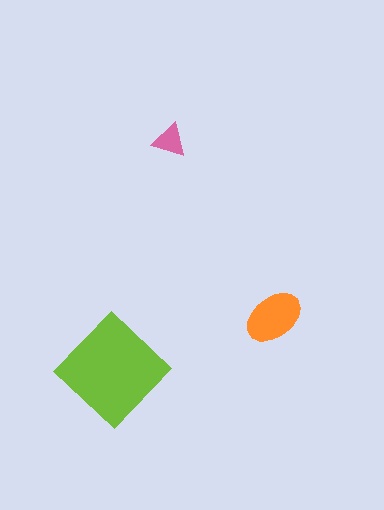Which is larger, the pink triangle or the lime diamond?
The lime diamond.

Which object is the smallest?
The pink triangle.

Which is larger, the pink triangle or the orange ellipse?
The orange ellipse.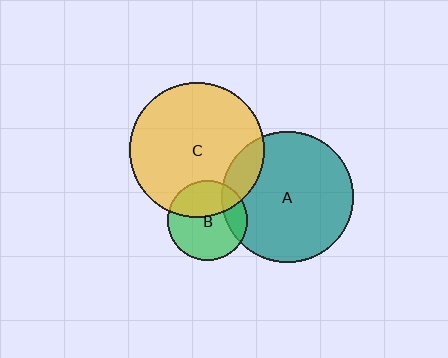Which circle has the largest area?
Circle C (yellow).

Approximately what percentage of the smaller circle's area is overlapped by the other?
Approximately 20%.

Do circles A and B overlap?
Yes.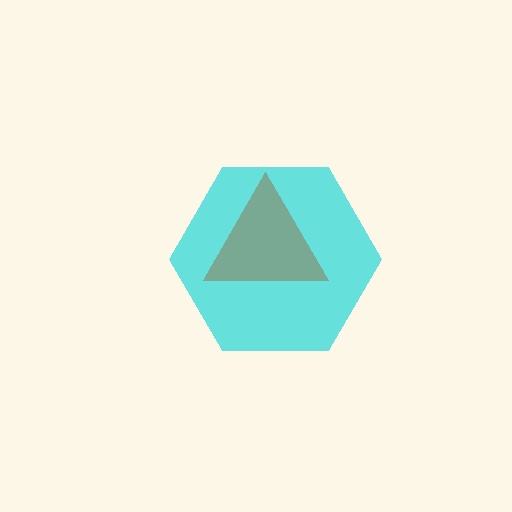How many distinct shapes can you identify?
There are 2 distinct shapes: a cyan hexagon, a brown triangle.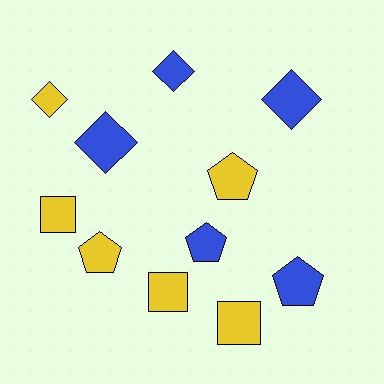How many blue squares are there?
There are no blue squares.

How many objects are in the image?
There are 11 objects.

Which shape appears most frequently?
Diamond, with 4 objects.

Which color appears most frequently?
Yellow, with 6 objects.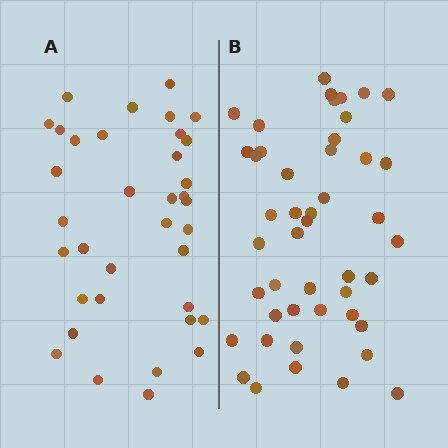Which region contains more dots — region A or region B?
Region B (the right region) has more dots.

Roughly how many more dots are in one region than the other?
Region B has roughly 10 or so more dots than region A.